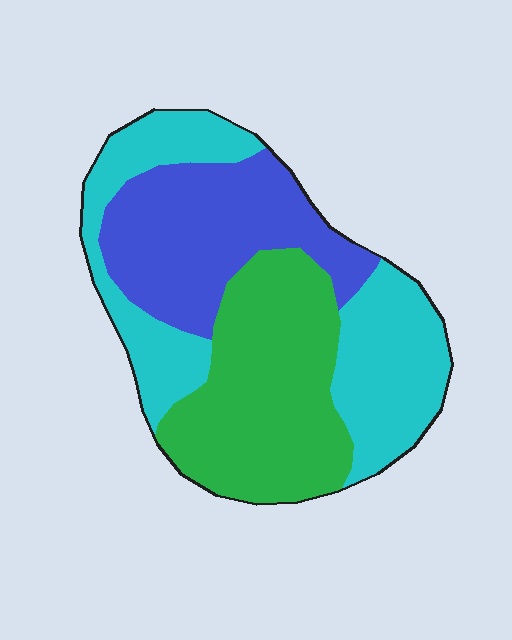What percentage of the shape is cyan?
Cyan takes up about three eighths (3/8) of the shape.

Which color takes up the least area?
Blue, at roughly 30%.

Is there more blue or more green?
Green.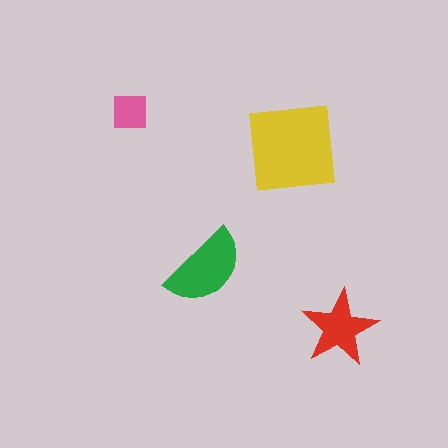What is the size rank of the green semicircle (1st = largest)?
2nd.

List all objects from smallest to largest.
The pink square, the red star, the green semicircle, the yellow square.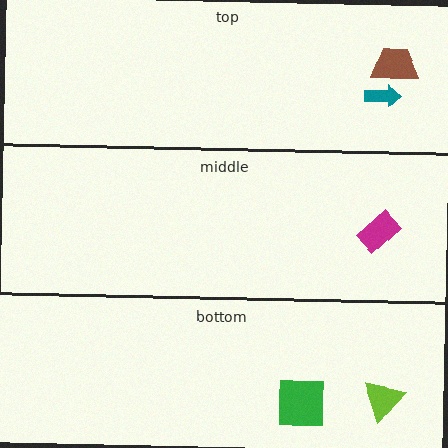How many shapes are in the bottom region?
2.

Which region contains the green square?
The bottom region.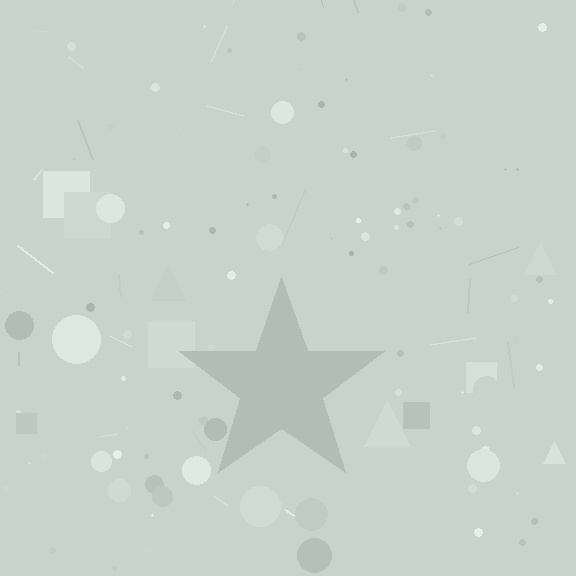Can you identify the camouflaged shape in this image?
The camouflaged shape is a star.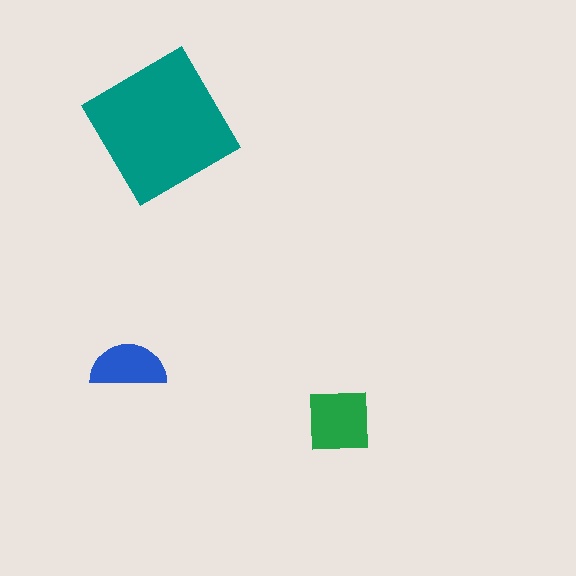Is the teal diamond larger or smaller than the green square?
Larger.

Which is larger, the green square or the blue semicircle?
The green square.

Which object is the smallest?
The blue semicircle.